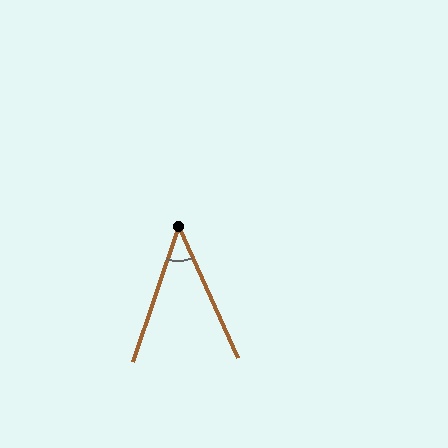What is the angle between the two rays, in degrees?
Approximately 43 degrees.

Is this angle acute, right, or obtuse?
It is acute.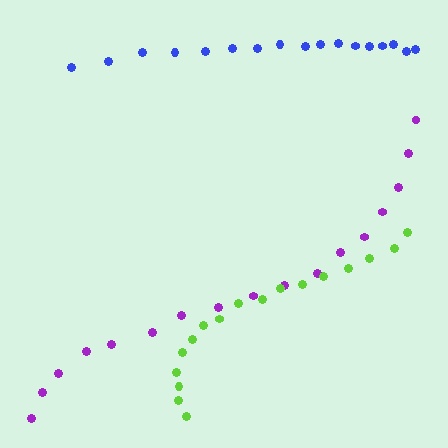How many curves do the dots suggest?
There are 3 distinct paths.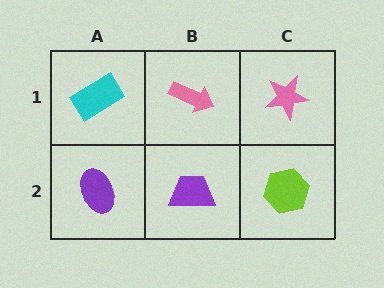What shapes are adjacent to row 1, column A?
A purple ellipse (row 2, column A), a pink arrow (row 1, column B).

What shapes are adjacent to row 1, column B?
A purple trapezoid (row 2, column B), a cyan rectangle (row 1, column A), a pink star (row 1, column C).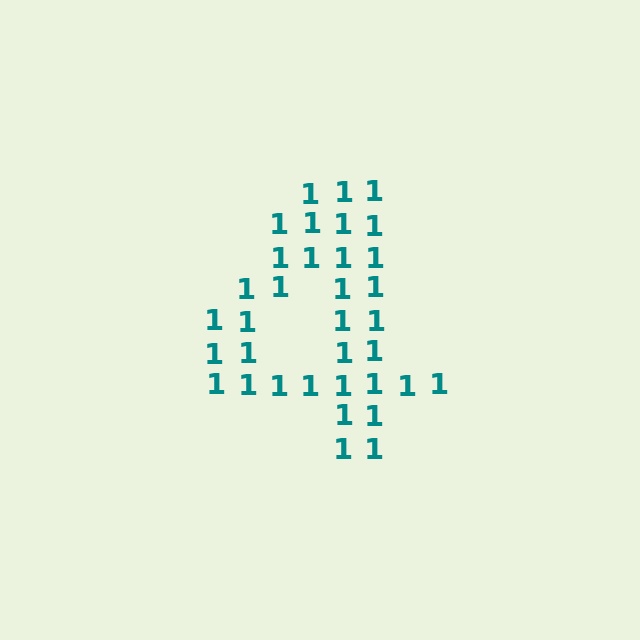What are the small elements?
The small elements are digit 1's.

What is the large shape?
The large shape is the digit 4.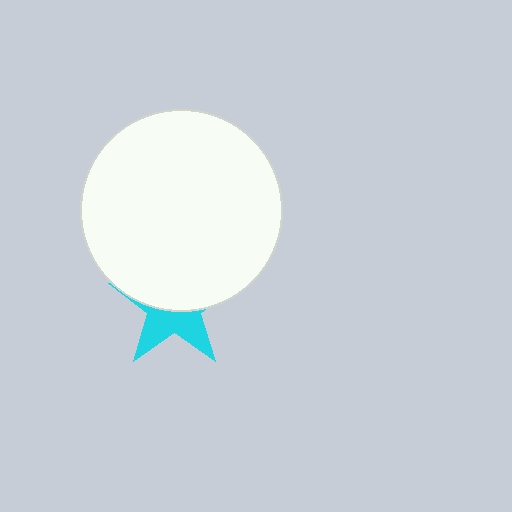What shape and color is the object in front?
The object in front is a white circle.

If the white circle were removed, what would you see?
You would see the complete cyan star.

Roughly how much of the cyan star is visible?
A small part of it is visible (roughly 42%).